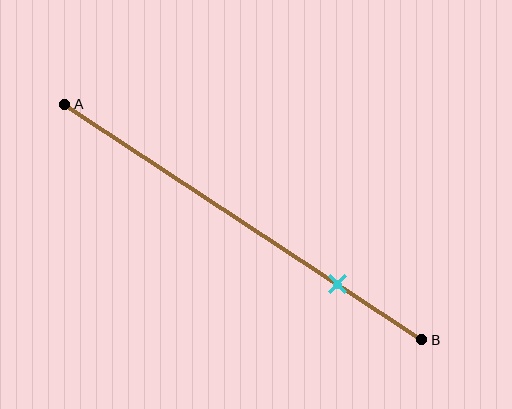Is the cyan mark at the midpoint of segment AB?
No, the mark is at about 75% from A, not at the 50% midpoint.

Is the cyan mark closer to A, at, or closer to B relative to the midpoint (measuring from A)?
The cyan mark is closer to point B than the midpoint of segment AB.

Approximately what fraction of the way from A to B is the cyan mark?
The cyan mark is approximately 75% of the way from A to B.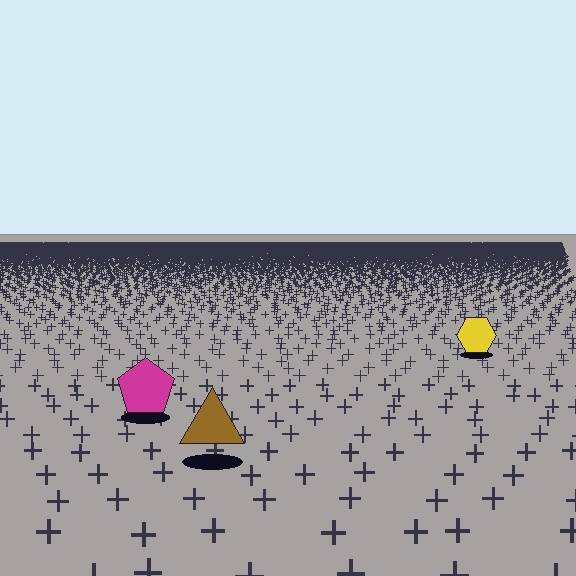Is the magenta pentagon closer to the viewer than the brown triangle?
No. The brown triangle is closer — you can tell from the texture gradient: the ground texture is coarser near it.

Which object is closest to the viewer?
The brown triangle is closest. The texture marks near it are larger and more spread out.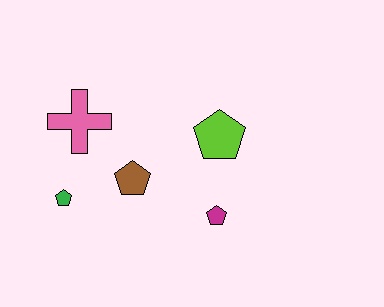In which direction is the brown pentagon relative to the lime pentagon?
The brown pentagon is to the left of the lime pentagon.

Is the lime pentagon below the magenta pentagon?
No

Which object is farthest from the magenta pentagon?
The pink cross is farthest from the magenta pentagon.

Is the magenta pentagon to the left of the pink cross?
No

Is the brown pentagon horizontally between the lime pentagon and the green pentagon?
Yes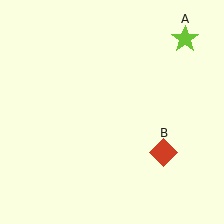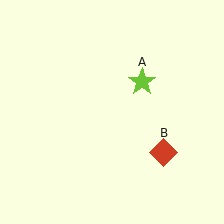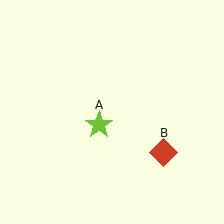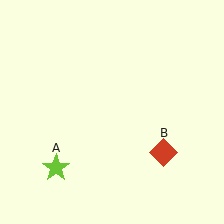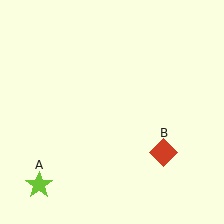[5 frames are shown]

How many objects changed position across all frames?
1 object changed position: lime star (object A).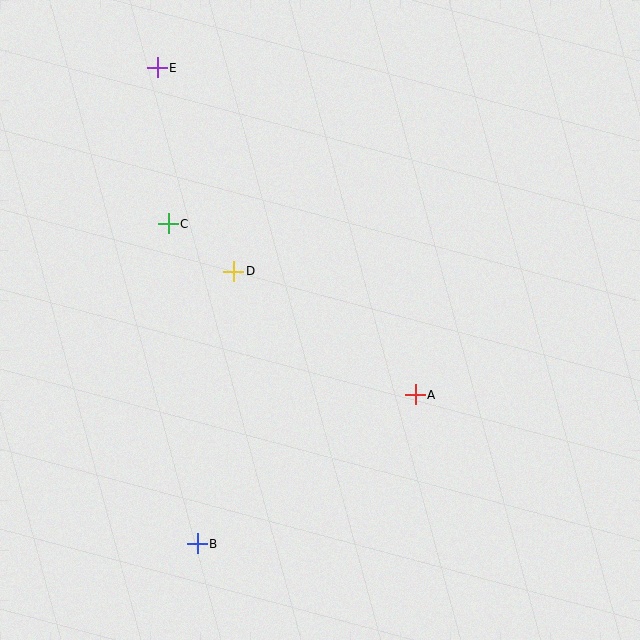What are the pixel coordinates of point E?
Point E is at (157, 68).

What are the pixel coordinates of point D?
Point D is at (234, 271).